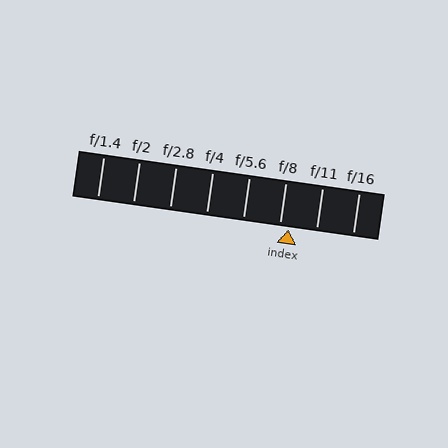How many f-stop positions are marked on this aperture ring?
There are 8 f-stop positions marked.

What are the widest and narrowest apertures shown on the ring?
The widest aperture shown is f/1.4 and the narrowest is f/16.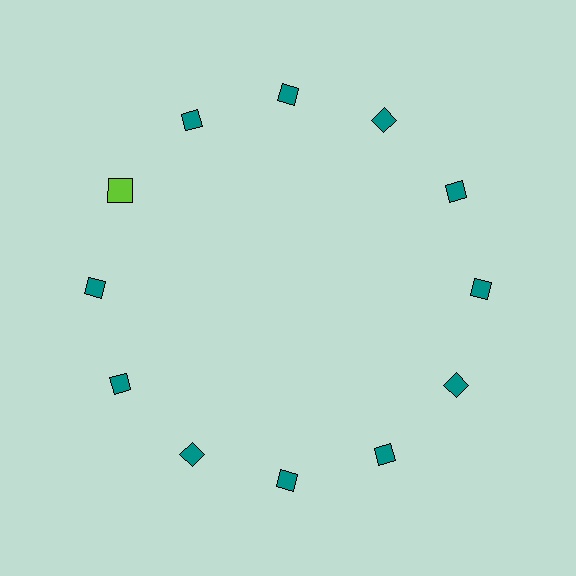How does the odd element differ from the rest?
It differs in both color (lime instead of teal) and shape (square instead of diamond).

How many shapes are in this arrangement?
There are 12 shapes arranged in a ring pattern.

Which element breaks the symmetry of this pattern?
The lime square at roughly the 10 o'clock position breaks the symmetry. All other shapes are teal diamonds.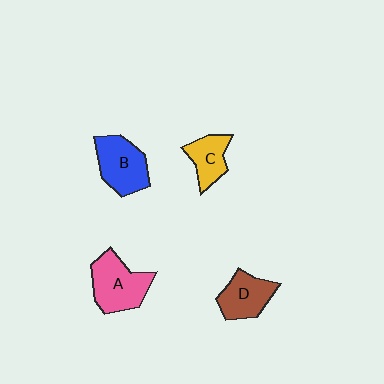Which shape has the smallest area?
Shape C (yellow).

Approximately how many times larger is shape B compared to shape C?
Approximately 1.4 times.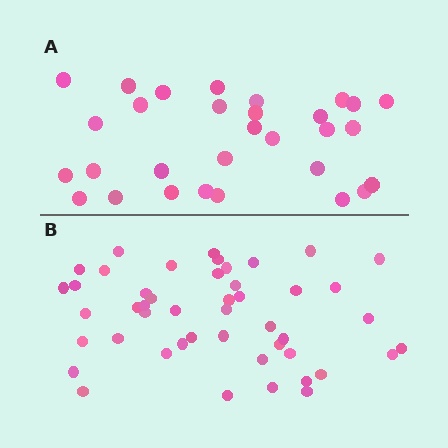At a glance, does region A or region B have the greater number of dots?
Region B (the bottom region) has more dots.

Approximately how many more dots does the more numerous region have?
Region B has approximately 15 more dots than region A.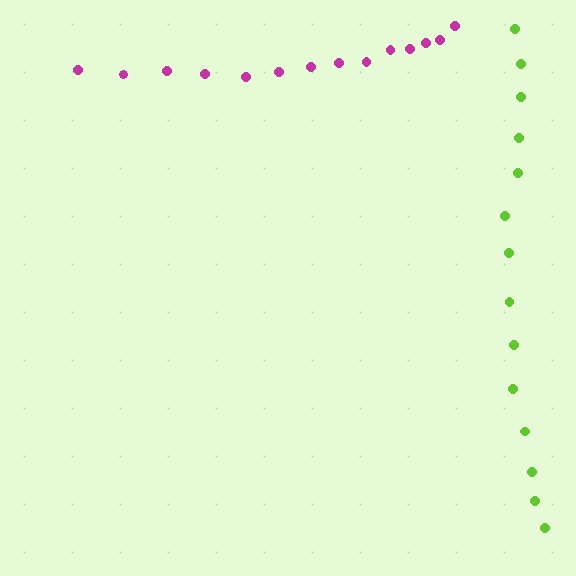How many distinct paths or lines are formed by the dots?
There are 2 distinct paths.